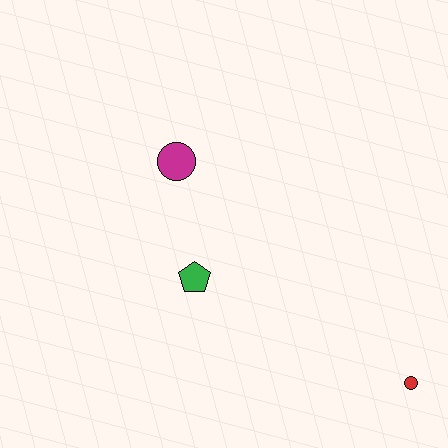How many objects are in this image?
There are 3 objects.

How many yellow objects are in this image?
There are no yellow objects.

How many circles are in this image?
There are 2 circles.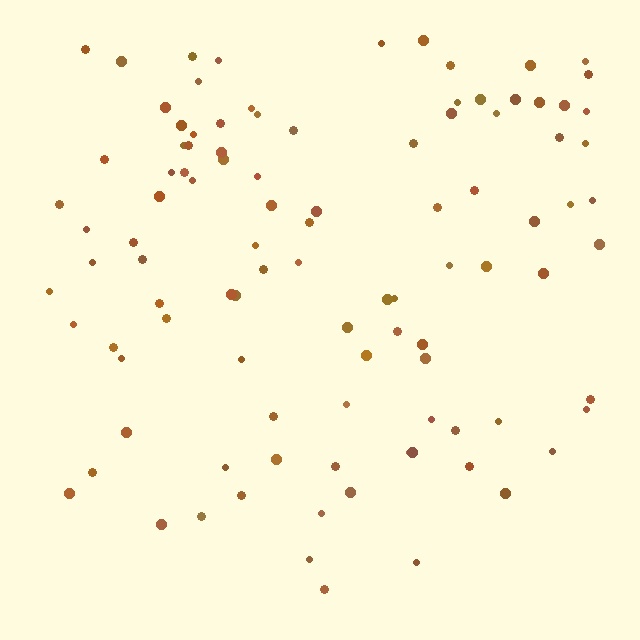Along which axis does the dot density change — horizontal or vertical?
Vertical.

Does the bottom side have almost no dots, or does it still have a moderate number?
Still a moderate number, just noticeably fewer than the top.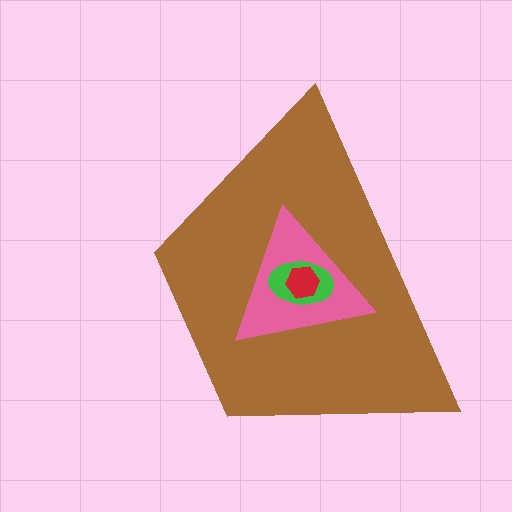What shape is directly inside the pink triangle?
The green ellipse.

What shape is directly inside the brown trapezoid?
The pink triangle.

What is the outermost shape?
The brown trapezoid.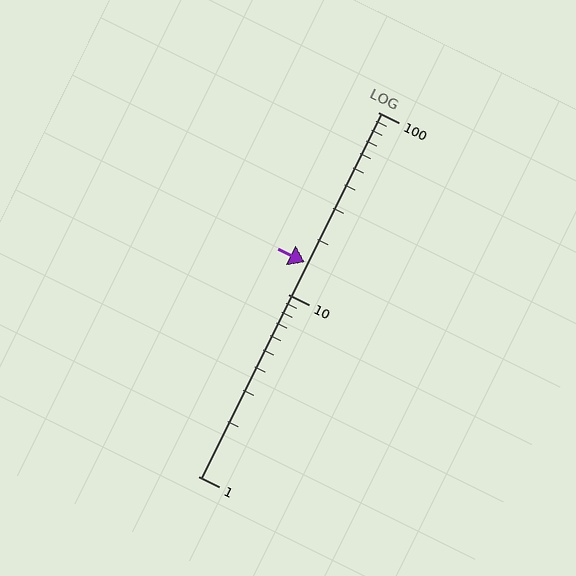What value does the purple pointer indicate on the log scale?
The pointer indicates approximately 15.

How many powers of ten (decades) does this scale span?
The scale spans 2 decades, from 1 to 100.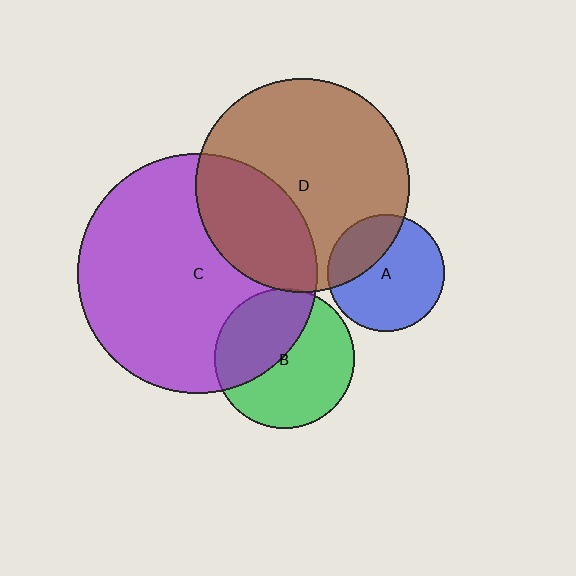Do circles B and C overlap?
Yes.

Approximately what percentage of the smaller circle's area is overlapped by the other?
Approximately 45%.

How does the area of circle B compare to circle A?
Approximately 1.4 times.